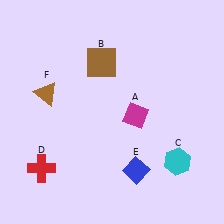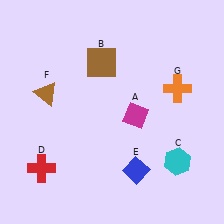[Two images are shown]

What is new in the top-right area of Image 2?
An orange cross (G) was added in the top-right area of Image 2.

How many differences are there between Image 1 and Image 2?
There is 1 difference between the two images.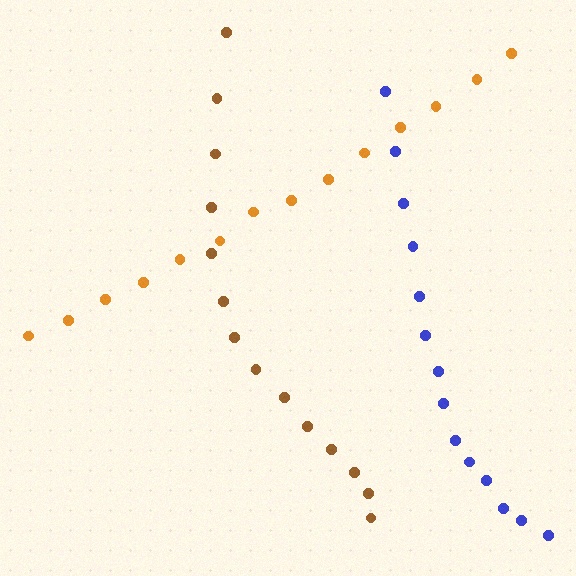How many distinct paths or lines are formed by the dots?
There are 3 distinct paths.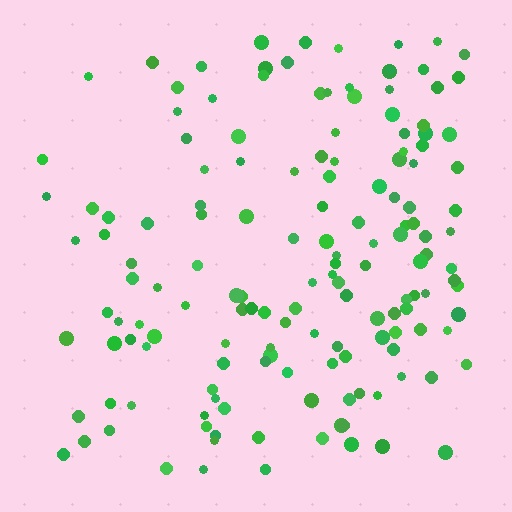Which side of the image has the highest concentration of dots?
The right.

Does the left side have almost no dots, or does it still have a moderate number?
Still a moderate number, just noticeably fewer than the right.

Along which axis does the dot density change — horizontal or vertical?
Horizontal.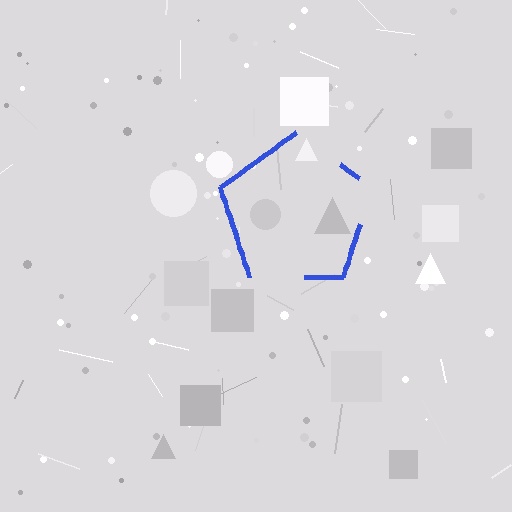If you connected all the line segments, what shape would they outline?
They would outline a pentagon.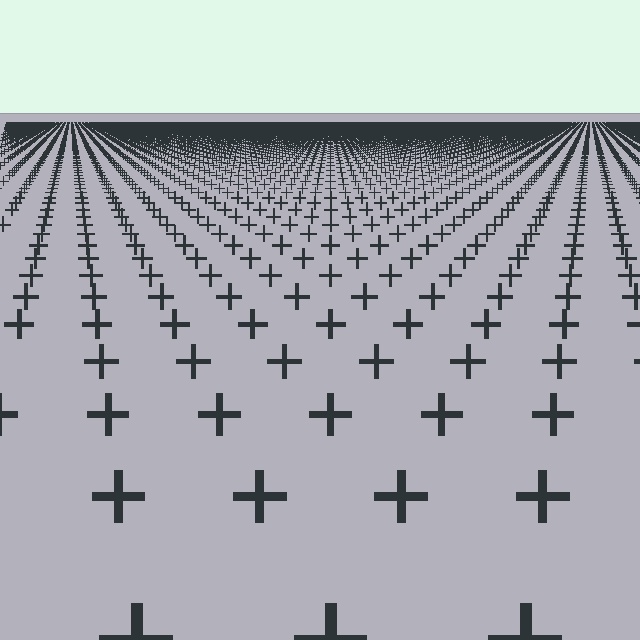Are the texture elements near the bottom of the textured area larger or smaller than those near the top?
Larger. Near the bottom, elements are closer to the viewer and appear at a bigger on-screen size.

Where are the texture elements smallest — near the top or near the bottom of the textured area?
Near the top.